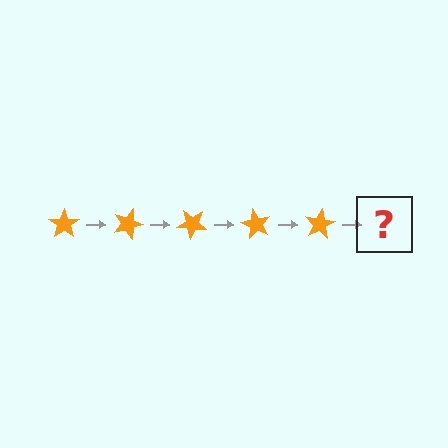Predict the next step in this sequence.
The next step is an orange star rotated 100 degrees.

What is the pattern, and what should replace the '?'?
The pattern is that the star rotates 20 degrees each step. The '?' should be an orange star rotated 100 degrees.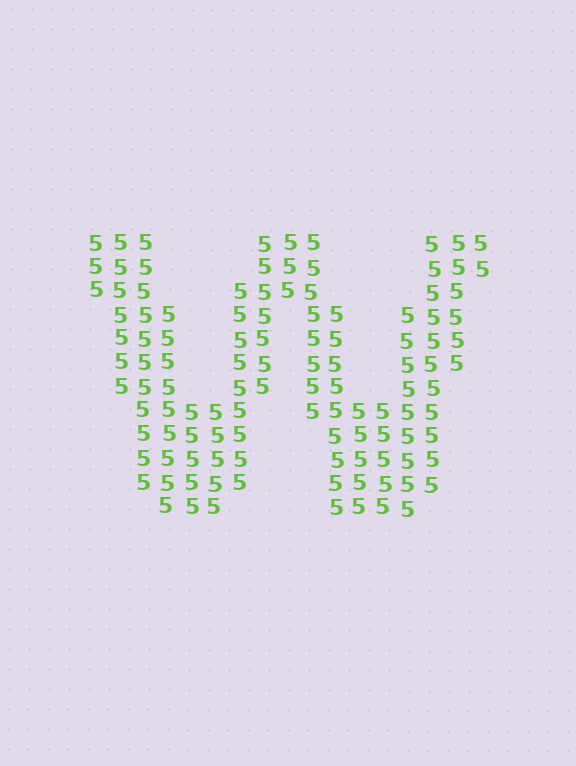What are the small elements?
The small elements are digit 5's.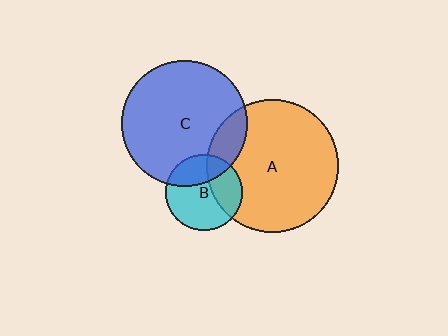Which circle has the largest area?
Circle A (orange).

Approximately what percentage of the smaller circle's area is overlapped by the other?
Approximately 15%.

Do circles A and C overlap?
Yes.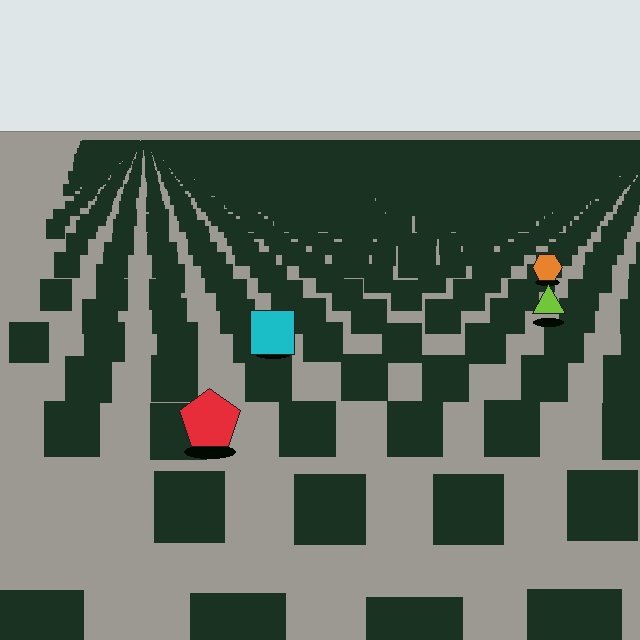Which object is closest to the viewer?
The red pentagon is closest. The texture marks near it are larger and more spread out.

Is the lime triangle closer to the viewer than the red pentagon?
No. The red pentagon is closer — you can tell from the texture gradient: the ground texture is coarser near it.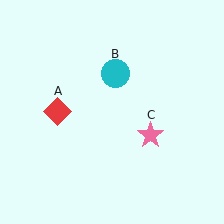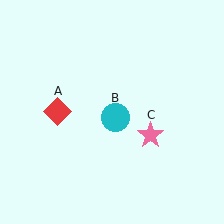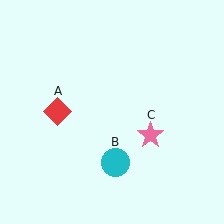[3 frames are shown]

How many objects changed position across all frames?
1 object changed position: cyan circle (object B).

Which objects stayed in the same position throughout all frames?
Red diamond (object A) and pink star (object C) remained stationary.